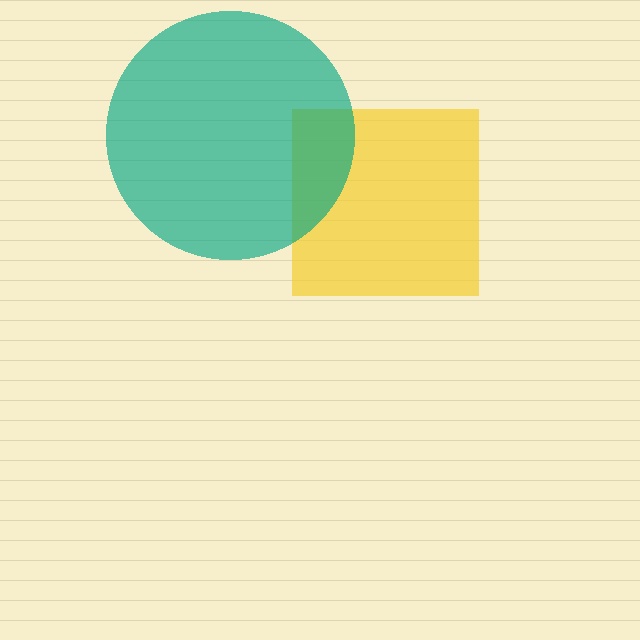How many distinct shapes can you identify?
There are 2 distinct shapes: a yellow square, a teal circle.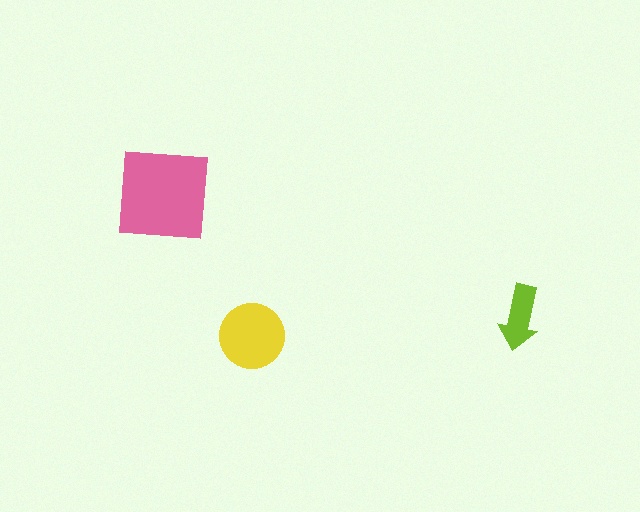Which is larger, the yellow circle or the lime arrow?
The yellow circle.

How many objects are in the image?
There are 3 objects in the image.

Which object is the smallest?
The lime arrow.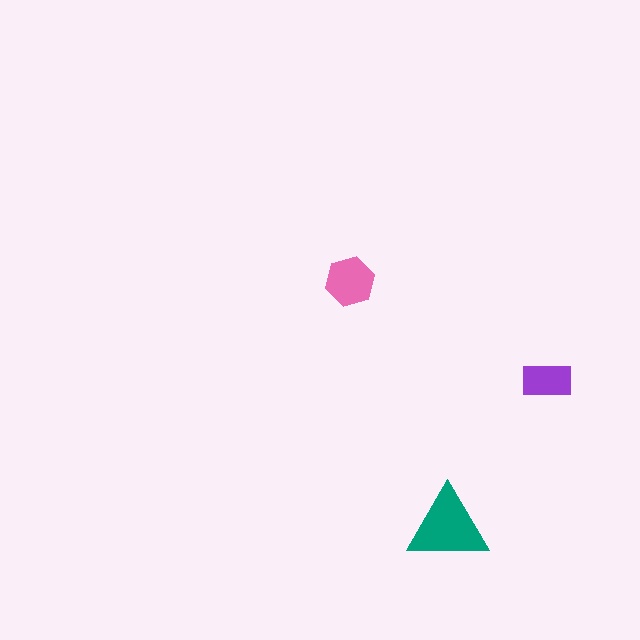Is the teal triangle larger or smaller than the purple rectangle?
Larger.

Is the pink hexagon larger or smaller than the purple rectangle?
Larger.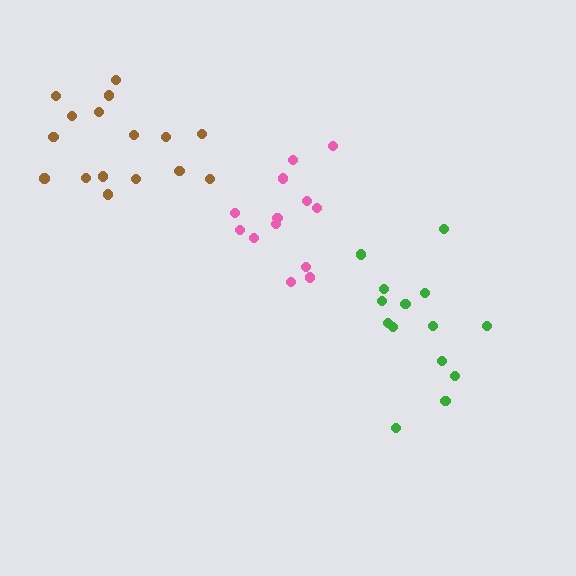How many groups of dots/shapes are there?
There are 3 groups.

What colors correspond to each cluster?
The clusters are colored: green, pink, brown.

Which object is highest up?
The brown cluster is topmost.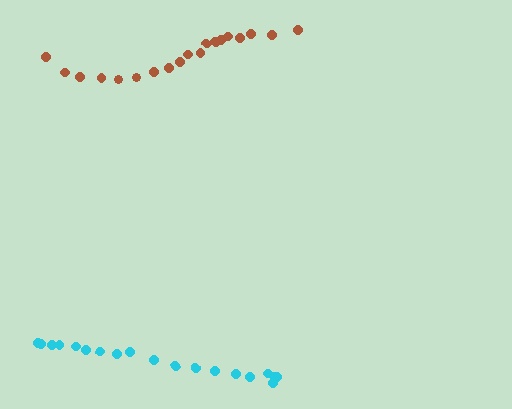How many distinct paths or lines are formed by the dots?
There are 2 distinct paths.